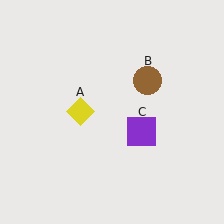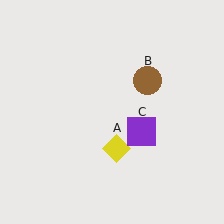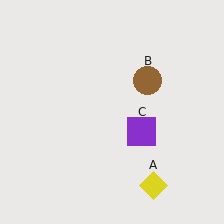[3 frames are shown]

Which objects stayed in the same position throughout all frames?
Brown circle (object B) and purple square (object C) remained stationary.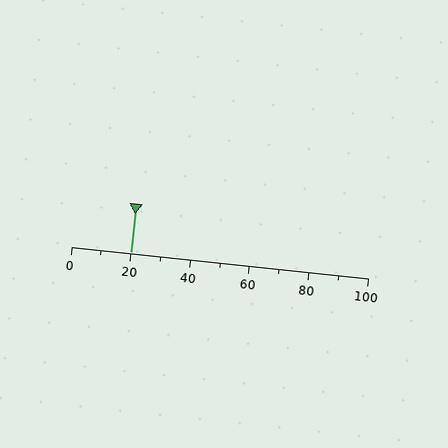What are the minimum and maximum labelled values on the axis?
The axis runs from 0 to 100.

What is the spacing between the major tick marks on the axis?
The major ticks are spaced 20 apart.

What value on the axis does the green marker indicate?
The marker indicates approximately 20.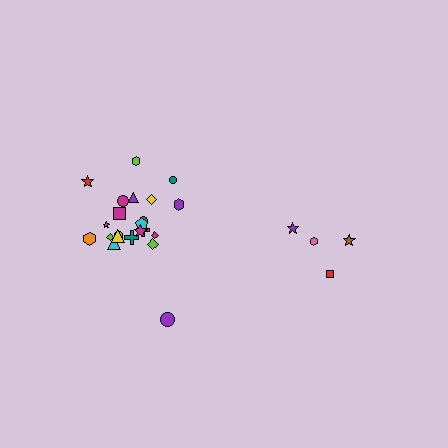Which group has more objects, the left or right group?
The left group.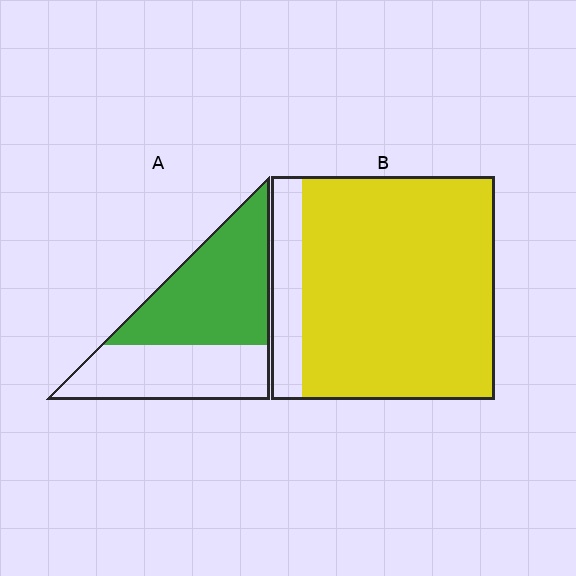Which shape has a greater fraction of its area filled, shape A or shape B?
Shape B.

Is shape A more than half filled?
Yes.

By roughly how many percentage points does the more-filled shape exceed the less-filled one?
By roughly 30 percentage points (B over A).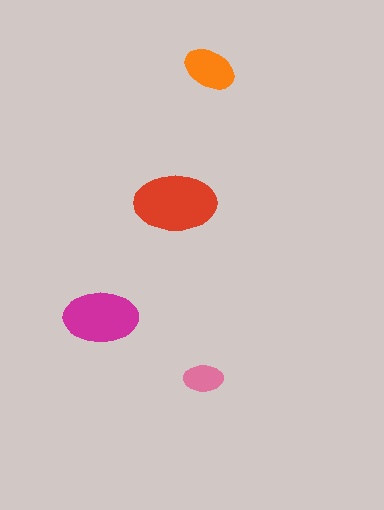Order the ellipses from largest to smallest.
the red one, the magenta one, the orange one, the pink one.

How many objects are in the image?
There are 4 objects in the image.